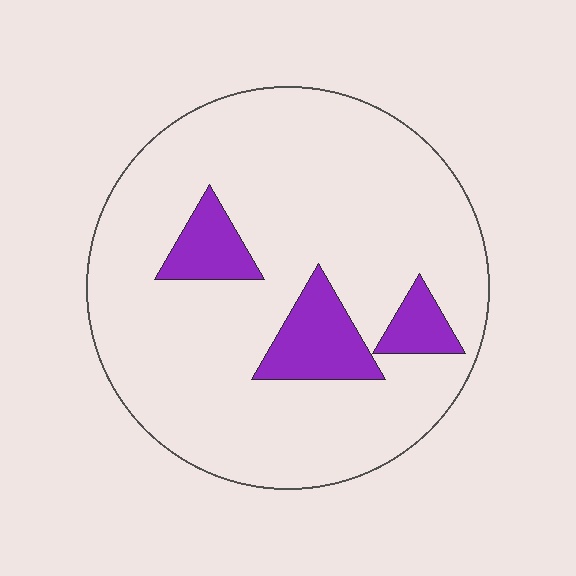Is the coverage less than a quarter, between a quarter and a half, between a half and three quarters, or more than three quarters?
Less than a quarter.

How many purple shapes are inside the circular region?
3.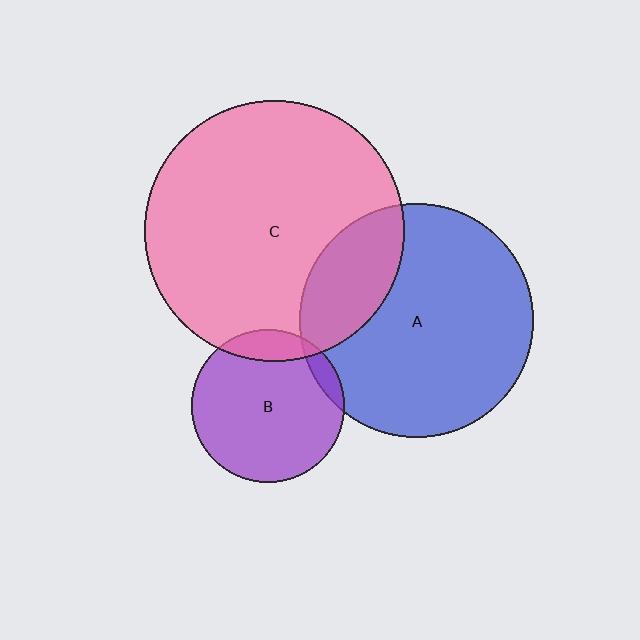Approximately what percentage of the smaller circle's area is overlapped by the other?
Approximately 5%.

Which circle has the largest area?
Circle C (pink).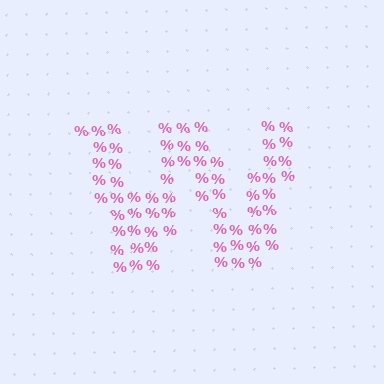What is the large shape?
The large shape is the letter W.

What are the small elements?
The small elements are percent signs.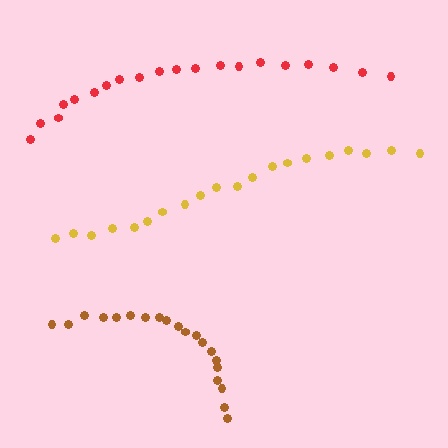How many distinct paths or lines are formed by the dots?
There are 3 distinct paths.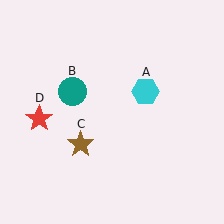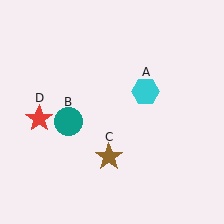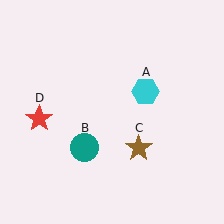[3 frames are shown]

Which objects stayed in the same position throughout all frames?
Cyan hexagon (object A) and red star (object D) remained stationary.